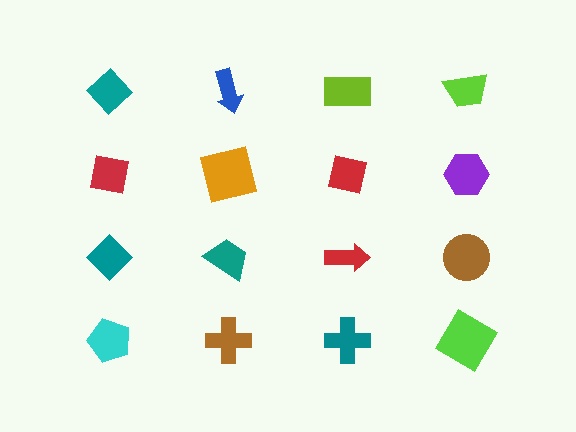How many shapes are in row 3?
4 shapes.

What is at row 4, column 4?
A lime diamond.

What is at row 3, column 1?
A teal diamond.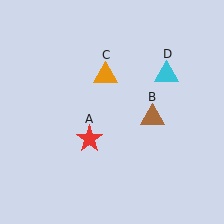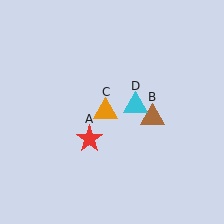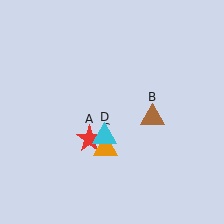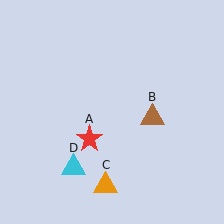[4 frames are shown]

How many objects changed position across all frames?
2 objects changed position: orange triangle (object C), cyan triangle (object D).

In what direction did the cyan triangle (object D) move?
The cyan triangle (object D) moved down and to the left.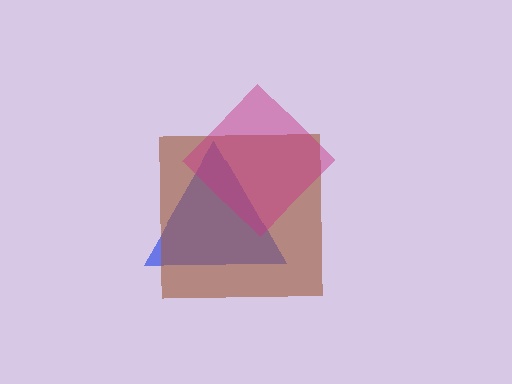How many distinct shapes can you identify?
There are 3 distinct shapes: a blue triangle, a brown square, a magenta diamond.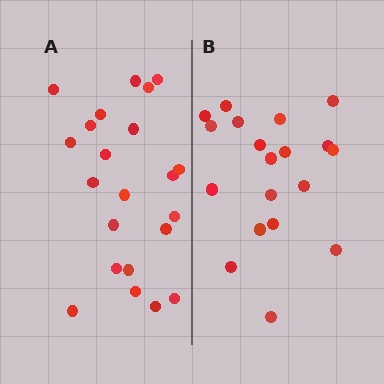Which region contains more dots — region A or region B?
Region A (the left region) has more dots.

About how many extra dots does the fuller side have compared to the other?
Region A has just a few more — roughly 2 or 3 more dots than region B.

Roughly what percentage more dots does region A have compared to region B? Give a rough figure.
About 15% more.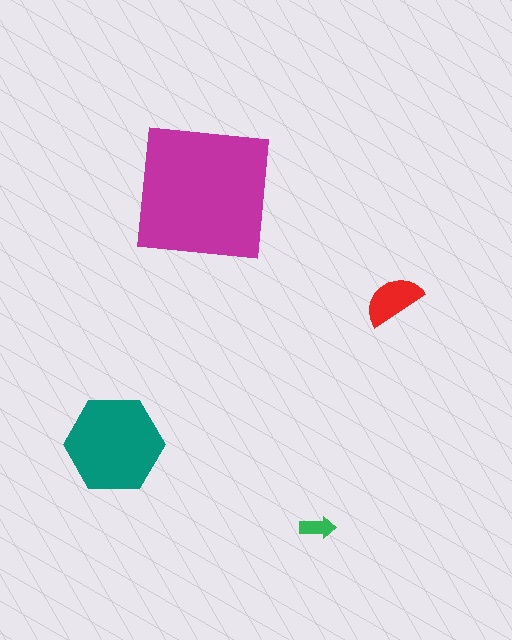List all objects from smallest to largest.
The green arrow, the red semicircle, the teal hexagon, the magenta square.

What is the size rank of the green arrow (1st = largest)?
4th.